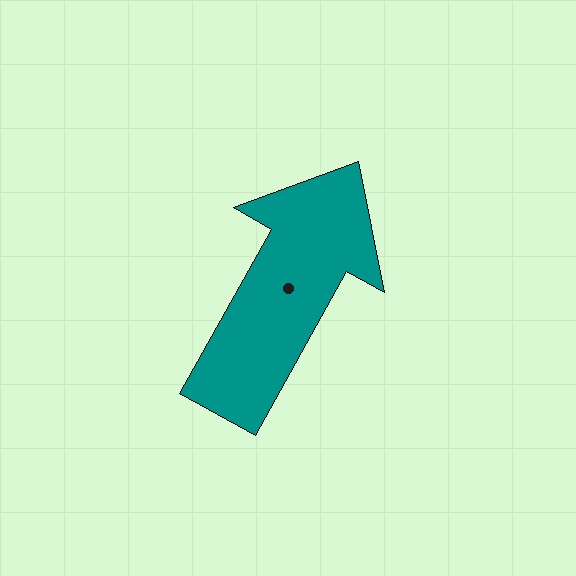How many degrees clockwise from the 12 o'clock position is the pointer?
Approximately 29 degrees.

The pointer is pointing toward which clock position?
Roughly 1 o'clock.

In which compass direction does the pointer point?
Northeast.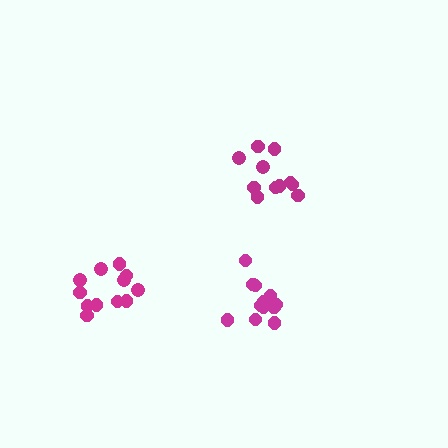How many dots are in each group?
Group 1: 12 dots, Group 2: 12 dots, Group 3: 11 dots (35 total).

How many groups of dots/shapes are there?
There are 3 groups.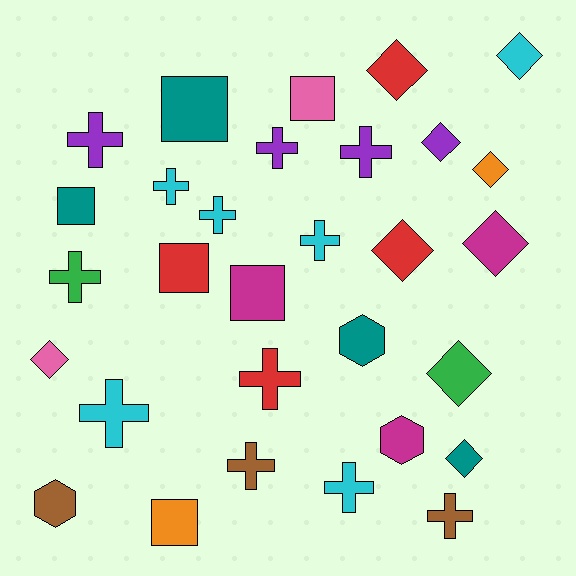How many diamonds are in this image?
There are 9 diamonds.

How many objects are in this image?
There are 30 objects.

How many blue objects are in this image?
There are no blue objects.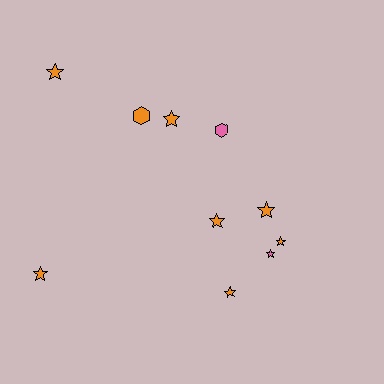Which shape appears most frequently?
Star, with 8 objects.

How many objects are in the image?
There are 10 objects.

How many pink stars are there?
There is 1 pink star.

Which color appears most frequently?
Orange, with 8 objects.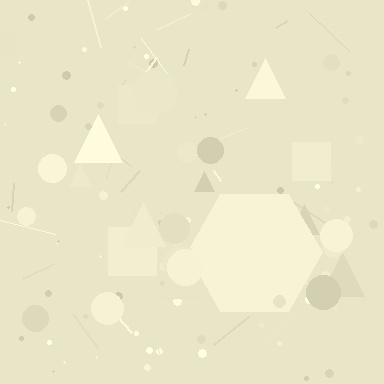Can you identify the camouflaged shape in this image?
The camouflaged shape is a hexagon.